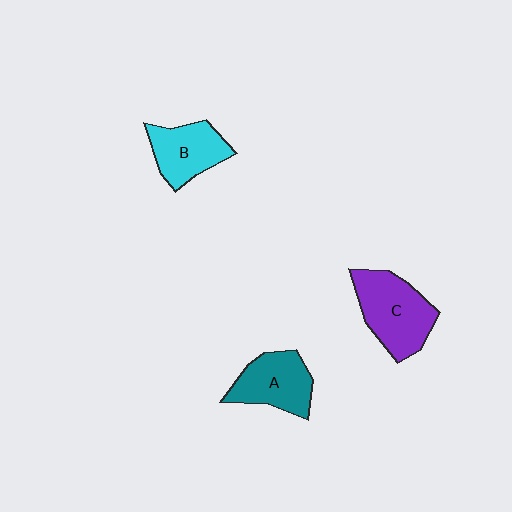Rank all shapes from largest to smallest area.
From largest to smallest: C (purple), A (teal), B (cyan).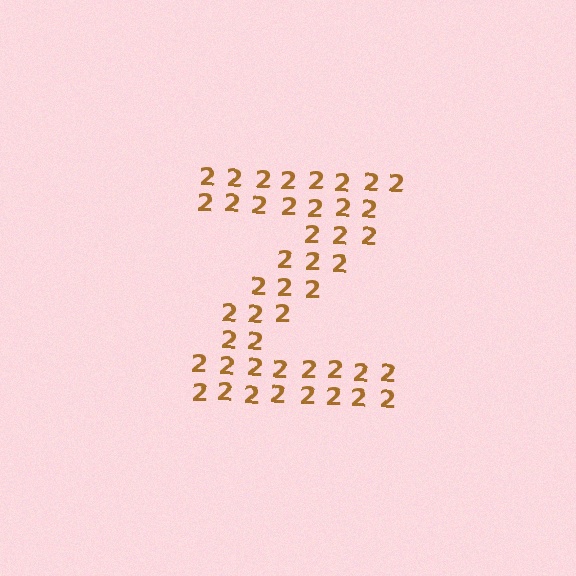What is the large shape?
The large shape is the letter Z.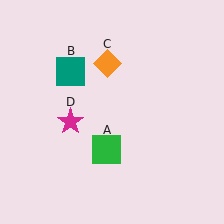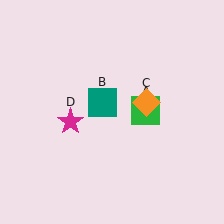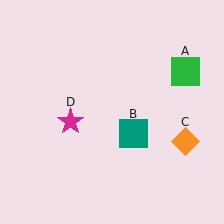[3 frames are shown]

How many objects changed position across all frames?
3 objects changed position: green square (object A), teal square (object B), orange diamond (object C).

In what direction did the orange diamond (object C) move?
The orange diamond (object C) moved down and to the right.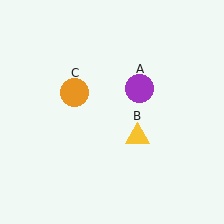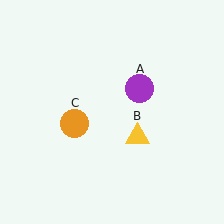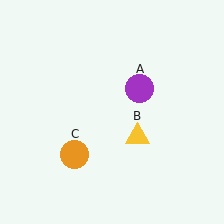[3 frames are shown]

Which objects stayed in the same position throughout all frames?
Purple circle (object A) and yellow triangle (object B) remained stationary.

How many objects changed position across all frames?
1 object changed position: orange circle (object C).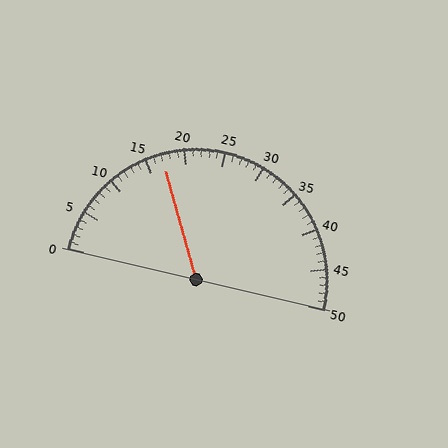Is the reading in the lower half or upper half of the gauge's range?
The reading is in the lower half of the range (0 to 50).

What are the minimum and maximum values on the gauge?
The gauge ranges from 0 to 50.